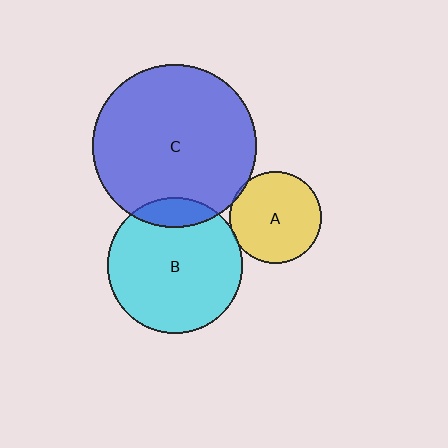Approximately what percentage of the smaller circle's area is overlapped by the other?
Approximately 15%.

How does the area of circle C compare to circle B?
Approximately 1.5 times.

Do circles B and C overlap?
Yes.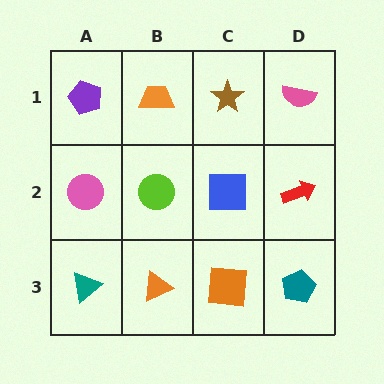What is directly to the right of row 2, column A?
A lime circle.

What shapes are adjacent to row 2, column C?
A brown star (row 1, column C), an orange square (row 3, column C), a lime circle (row 2, column B), a red arrow (row 2, column D).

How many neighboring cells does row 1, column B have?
3.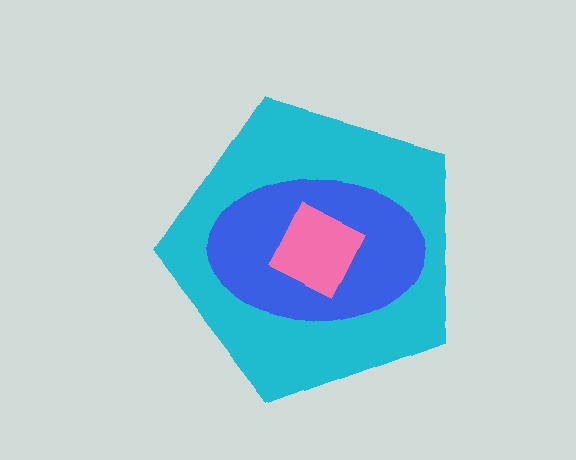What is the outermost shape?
The cyan pentagon.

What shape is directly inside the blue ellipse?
The pink square.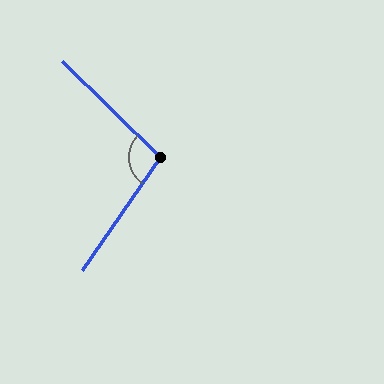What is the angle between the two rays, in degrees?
Approximately 100 degrees.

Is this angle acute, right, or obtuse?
It is obtuse.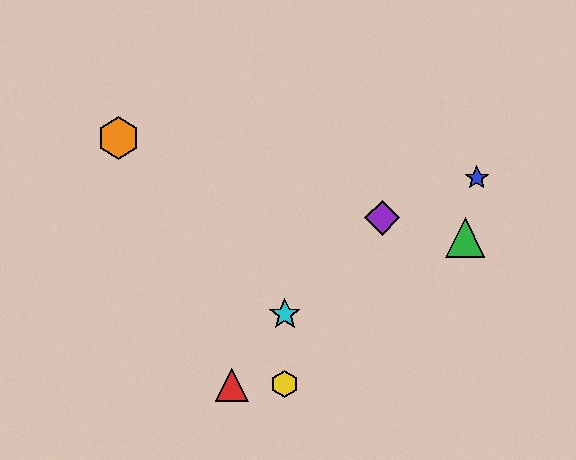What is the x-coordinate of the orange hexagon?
The orange hexagon is at x≈118.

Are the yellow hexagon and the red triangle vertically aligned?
No, the yellow hexagon is at x≈285 and the red triangle is at x≈232.